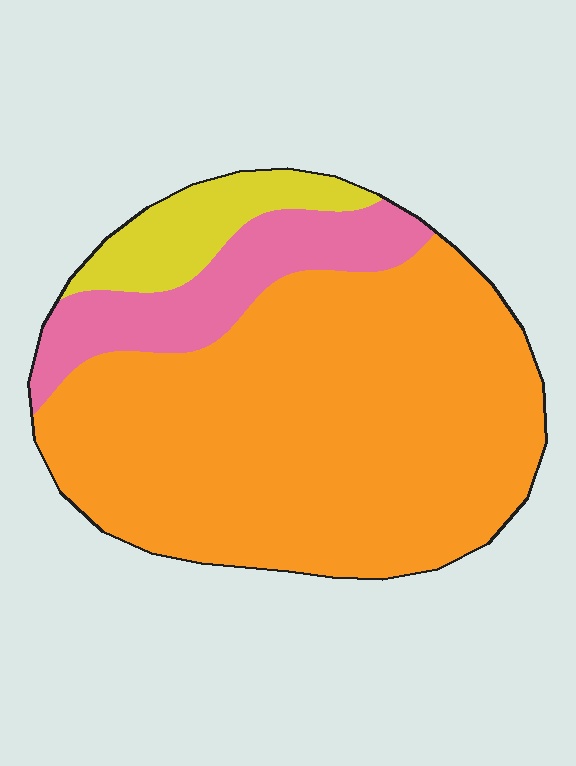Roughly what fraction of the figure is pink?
Pink covers roughly 15% of the figure.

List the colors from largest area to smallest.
From largest to smallest: orange, pink, yellow.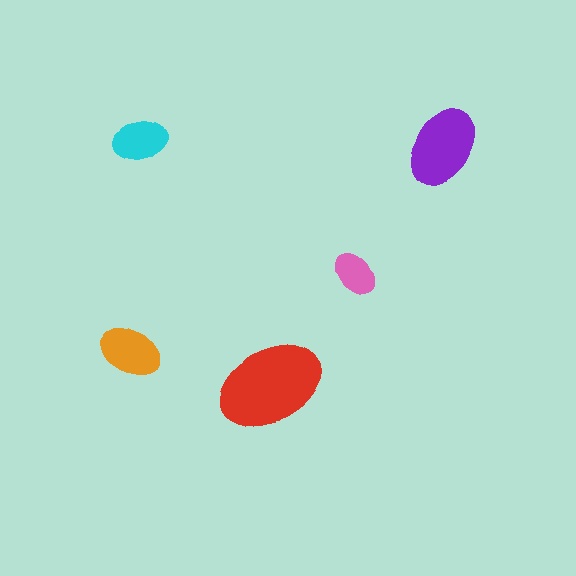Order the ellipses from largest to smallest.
the red one, the purple one, the orange one, the cyan one, the pink one.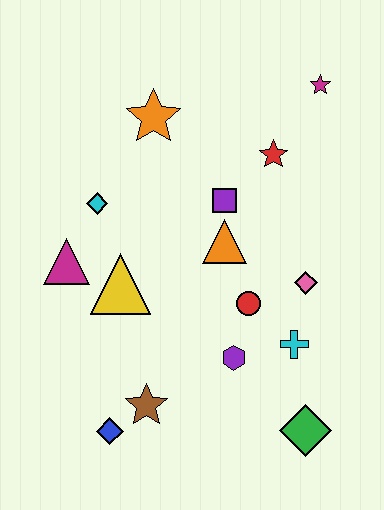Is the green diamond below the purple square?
Yes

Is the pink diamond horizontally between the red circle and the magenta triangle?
No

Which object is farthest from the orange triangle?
The blue diamond is farthest from the orange triangle.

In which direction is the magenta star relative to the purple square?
The magenta star is above the purple square.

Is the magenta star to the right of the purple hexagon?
Yes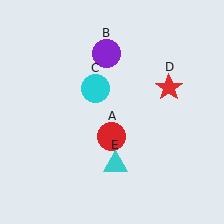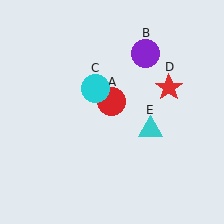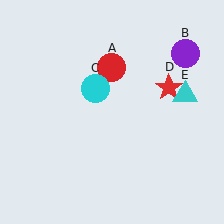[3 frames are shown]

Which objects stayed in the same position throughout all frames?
Cyan circle (object C) and red star (object D) remained stationary.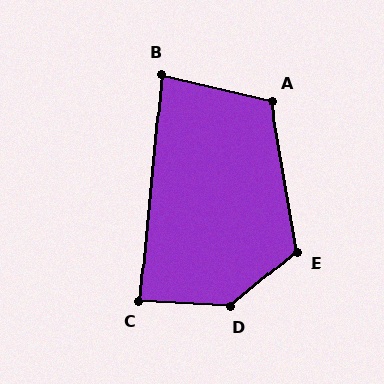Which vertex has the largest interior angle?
D, at approximately 137 degrees.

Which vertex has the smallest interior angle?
B, at approximately 82 degrees.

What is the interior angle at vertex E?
Approximately 120 degrees (obtuse).